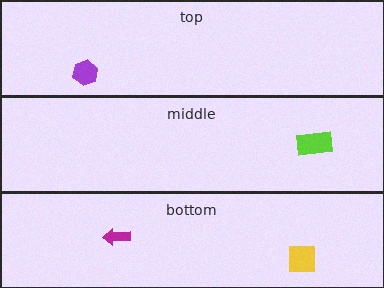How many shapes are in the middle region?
1.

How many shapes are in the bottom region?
2.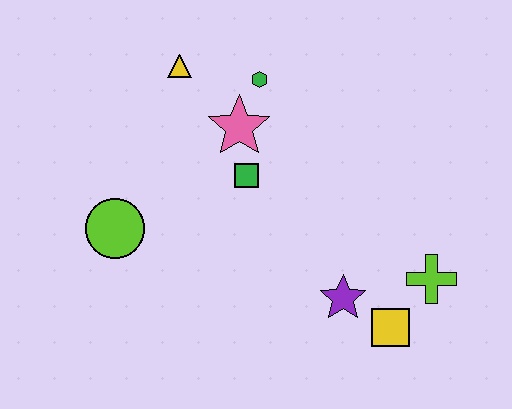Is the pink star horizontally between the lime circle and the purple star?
Yes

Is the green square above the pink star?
No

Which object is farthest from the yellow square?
The yellow triangle is farthest from the yellow square.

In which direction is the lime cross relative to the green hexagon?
The lime cross is below the green hexagon.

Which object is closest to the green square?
The pink star is closest to the green square.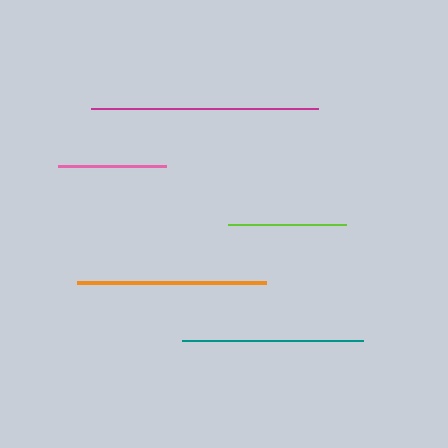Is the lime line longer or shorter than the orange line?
The orange line is longer than the lime line.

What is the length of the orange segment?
The orange segment is approximately 188 pixels long.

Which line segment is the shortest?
The pink line is the shortest at approximately 108 pixels.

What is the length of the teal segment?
The teal segment is approximately 180 pixels long.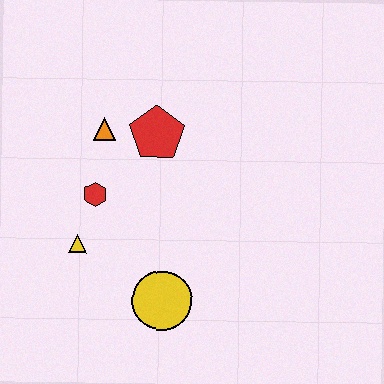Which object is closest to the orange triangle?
The red pentagon is closest to the orange triangle.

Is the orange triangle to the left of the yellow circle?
Yes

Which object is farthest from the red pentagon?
The yellow circle is farthest from the red pentagon.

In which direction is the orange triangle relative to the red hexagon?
The orange triangle is above the red hexagon.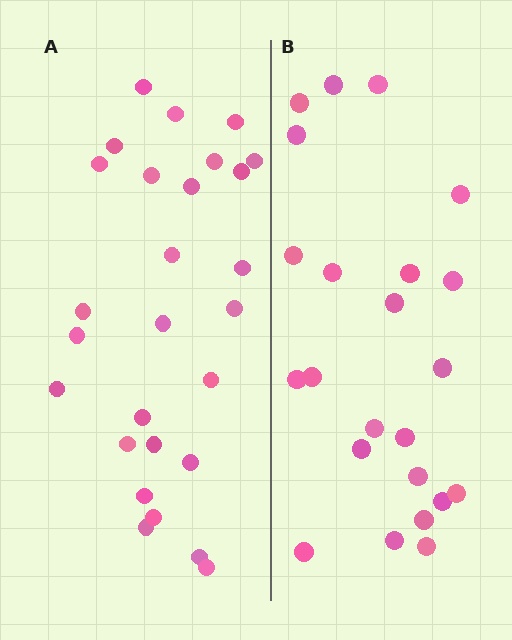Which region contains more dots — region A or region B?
Region A (the left region) has more dots.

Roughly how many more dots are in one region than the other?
Region A has about 4 more dots than region B.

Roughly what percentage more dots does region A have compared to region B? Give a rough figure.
About 15% more.